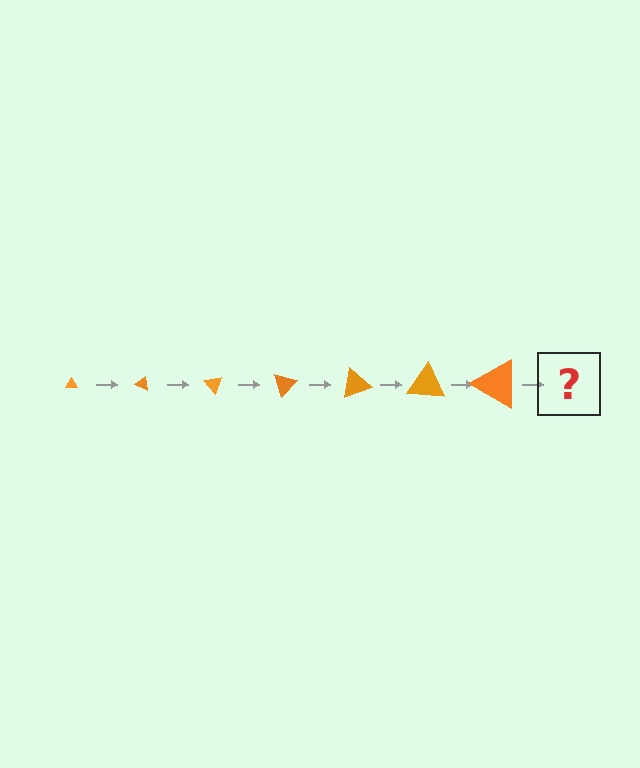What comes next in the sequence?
The next element should be a triangle, larger than the previous one and rotated 175 degrees from the start.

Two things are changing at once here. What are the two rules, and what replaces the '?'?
The two rules are that the triangle grows larger each step and it rotates 25 degrees each step. The '?' should be a triangle, larger than the previous one and rotated 175 degrees from the start.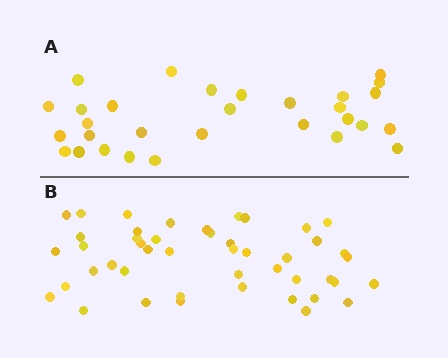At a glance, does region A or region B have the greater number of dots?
Region B (the bottom region) has more dots.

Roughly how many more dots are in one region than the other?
Region B has approximately 15 more dots than region A.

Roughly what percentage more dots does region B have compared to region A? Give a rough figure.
About 55% more.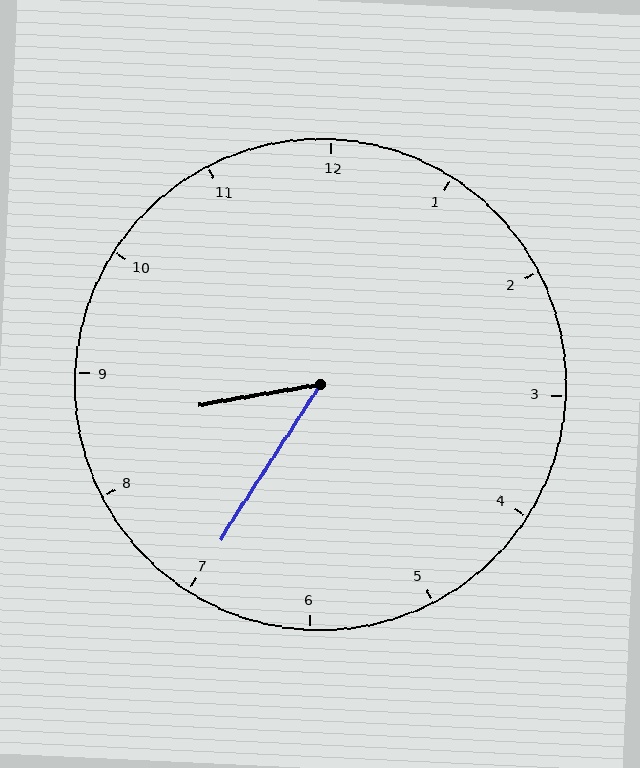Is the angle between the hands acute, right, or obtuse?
It is acute.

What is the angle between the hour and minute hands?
Approximately 48 degrees.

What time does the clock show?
8:35.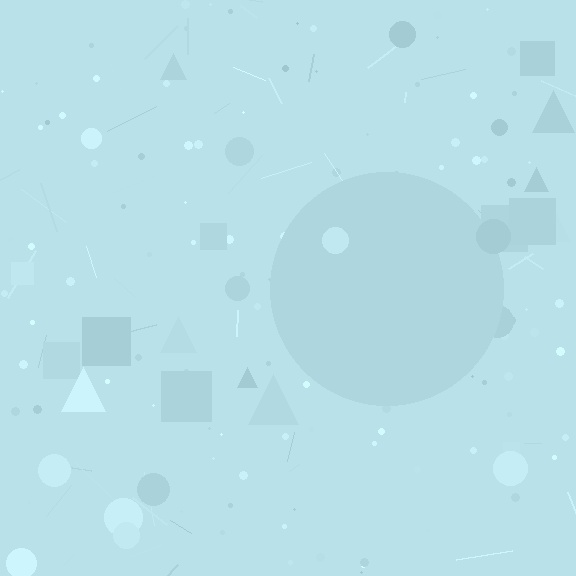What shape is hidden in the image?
A circle is hidden in the image.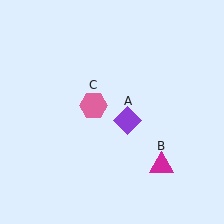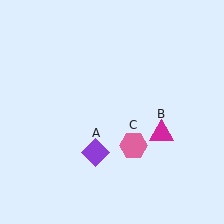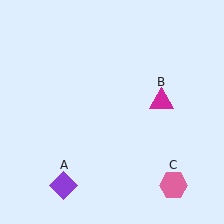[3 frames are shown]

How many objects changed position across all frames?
3 objects changed position: purple diamond (object A), magenta triangle (object B), pink hexagon (object C).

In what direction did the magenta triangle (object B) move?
The magenta triangle (object B) moved up.